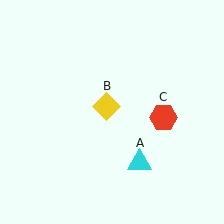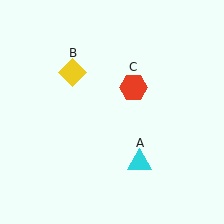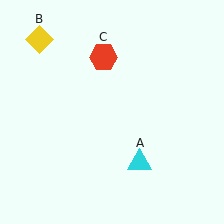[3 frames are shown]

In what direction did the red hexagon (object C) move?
The red hexagon (object C) moved up and to the left.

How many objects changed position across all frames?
2 objects changed position: yellow diamond (object B), red hexagon (object C).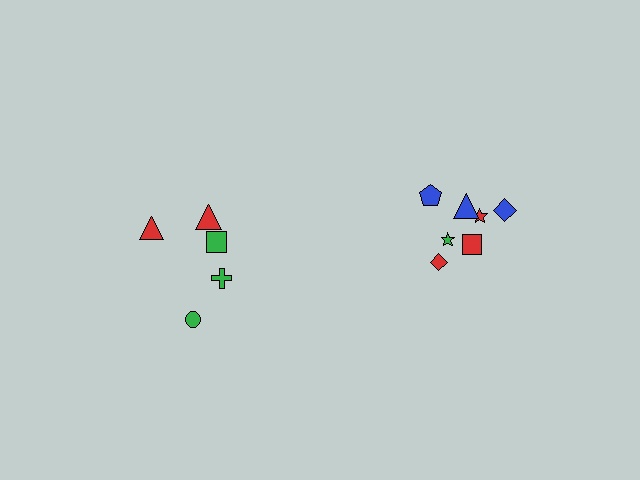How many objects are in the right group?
There are 7 objects.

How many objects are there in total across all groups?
There are 12 objects.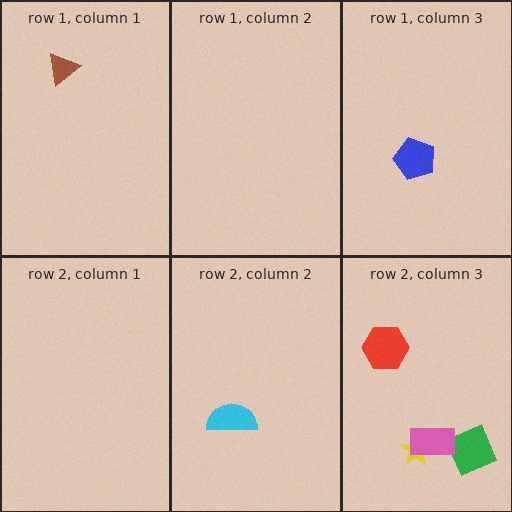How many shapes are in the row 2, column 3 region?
4.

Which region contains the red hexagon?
The row 2, column 3 region.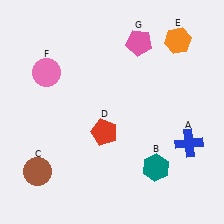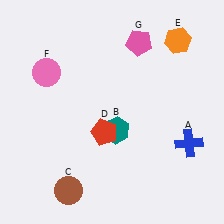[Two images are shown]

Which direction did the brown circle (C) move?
The brown circle (C) moved right.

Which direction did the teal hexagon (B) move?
The teal hexagon (B) moved left.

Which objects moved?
The objects that moved are: the teal hexagon (B), the brown circle (C).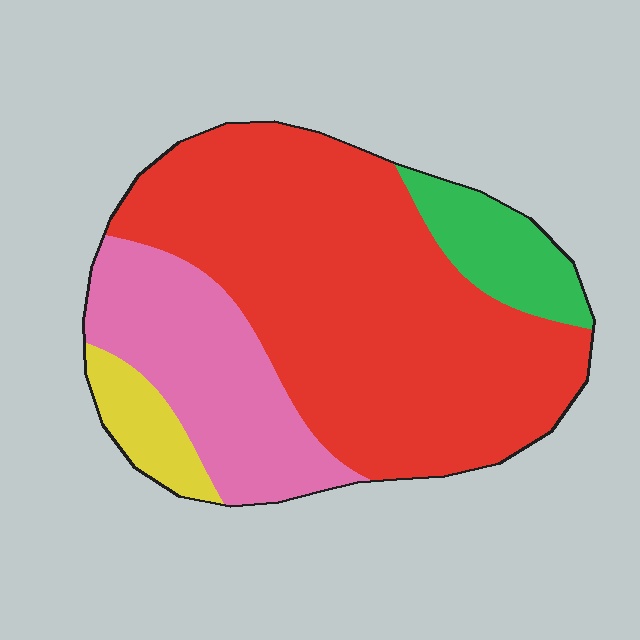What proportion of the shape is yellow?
Yellow covers 6% of the shape.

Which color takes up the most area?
Red, at roughly 60%.